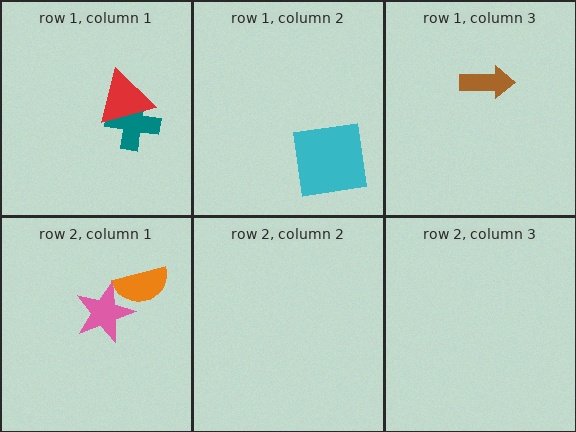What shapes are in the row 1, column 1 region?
The teal cross, the red triangle.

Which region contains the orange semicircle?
The row 2, column 1 region.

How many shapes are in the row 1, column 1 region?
2.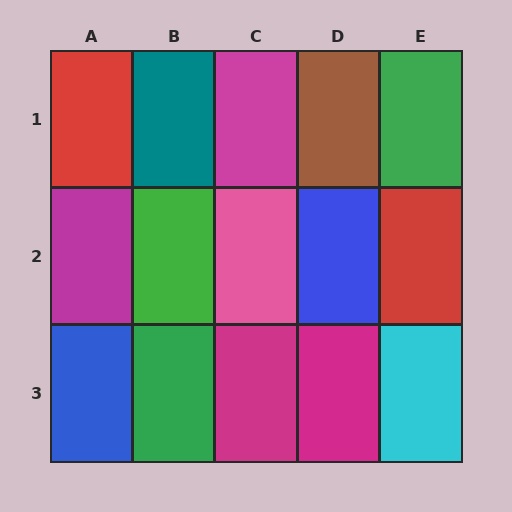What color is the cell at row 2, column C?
Pink.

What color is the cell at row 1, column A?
Red.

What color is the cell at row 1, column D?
Brown.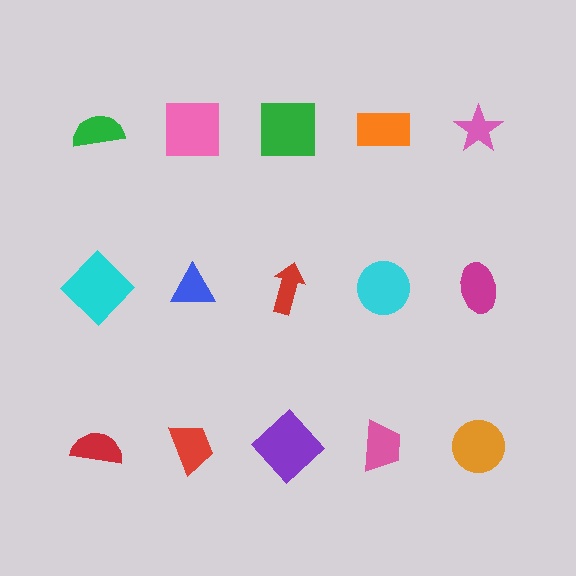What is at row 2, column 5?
A magenta ellipse.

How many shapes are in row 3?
5 shapes.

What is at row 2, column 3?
A red arrow.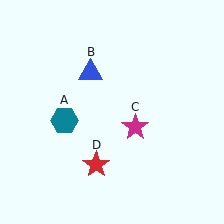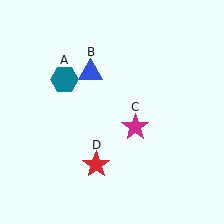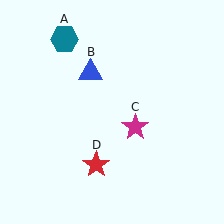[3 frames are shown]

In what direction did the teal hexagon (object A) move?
The teal hexagon (object A) moved up.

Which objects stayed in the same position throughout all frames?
Blue triangle (object B) and magenta star (object C) and red star (object D) remained stationary.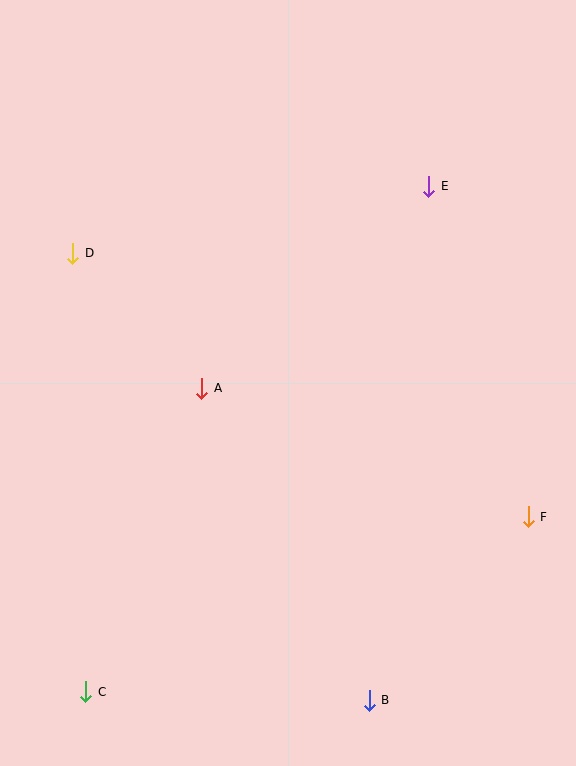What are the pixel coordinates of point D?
Point D is at (73, 253).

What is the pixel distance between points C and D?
The distance between C and D is 439 pixels.